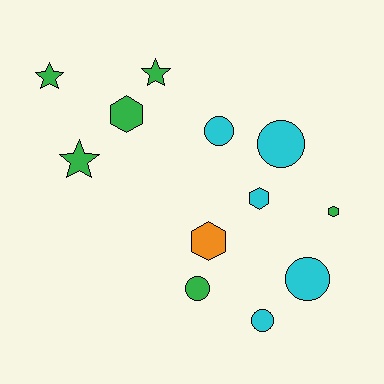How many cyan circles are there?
There are 4 cyan circles.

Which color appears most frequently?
Green, with 6 objects.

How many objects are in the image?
There are 12 objects.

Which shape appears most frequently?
Circle, with 5 objects.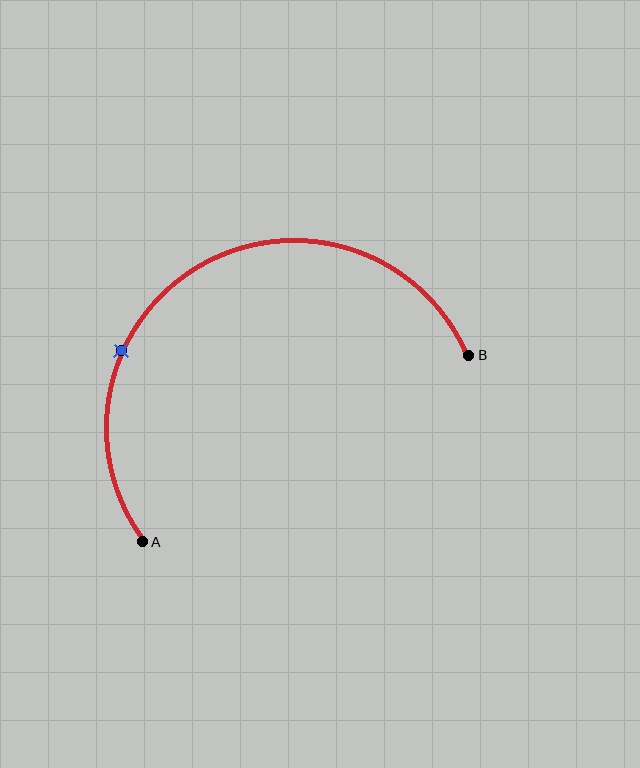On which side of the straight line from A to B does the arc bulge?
The arc bulges above the straight line connecting A and B.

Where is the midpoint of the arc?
The arc midpoint is the point on the curve farthest from the straight line joining A and B. It sits above that line.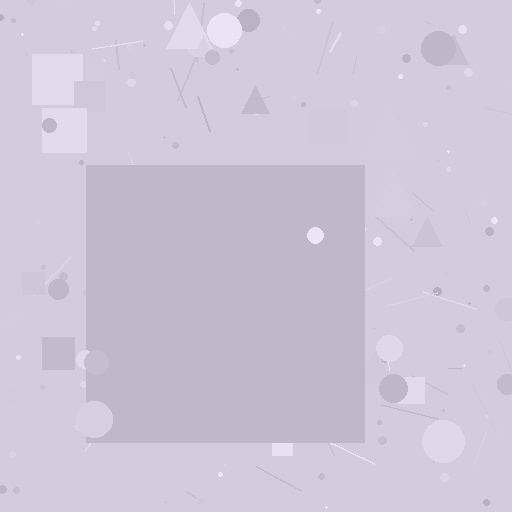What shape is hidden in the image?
A square is hidden in the image.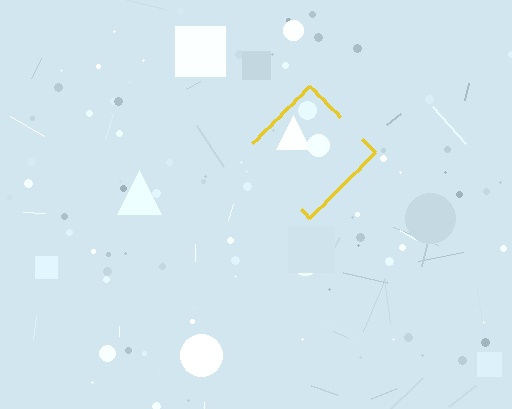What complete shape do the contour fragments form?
The contour fragments form a diamond.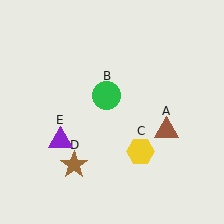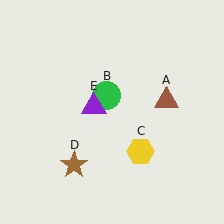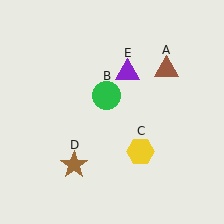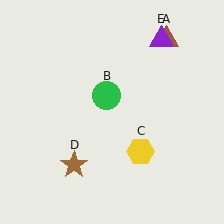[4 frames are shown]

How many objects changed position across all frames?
2 objects changed position: brown triangle (object A), purple triangle (object E).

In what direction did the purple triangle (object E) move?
The purple triangle (object E) moved up and to the right.